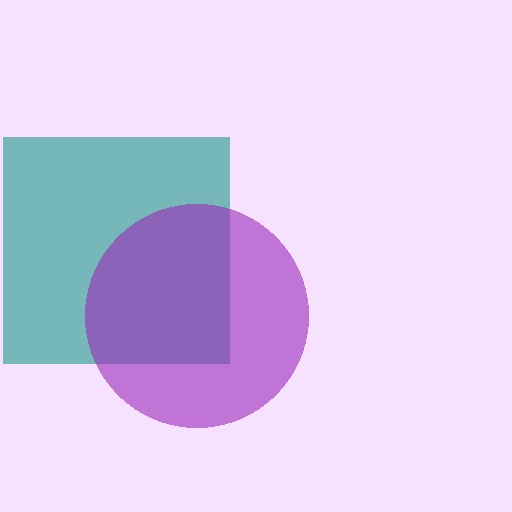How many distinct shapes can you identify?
There are 2 distinct shapes: a teal square, a purple circle.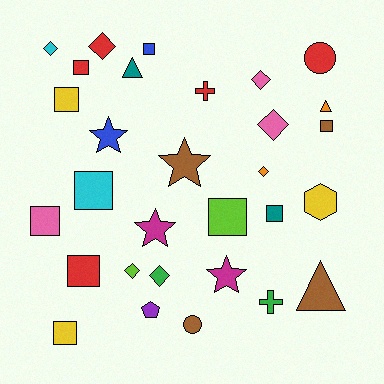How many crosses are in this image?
There are 2 crosses.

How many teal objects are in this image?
There are 2 teal objects.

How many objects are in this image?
There are 30 objects.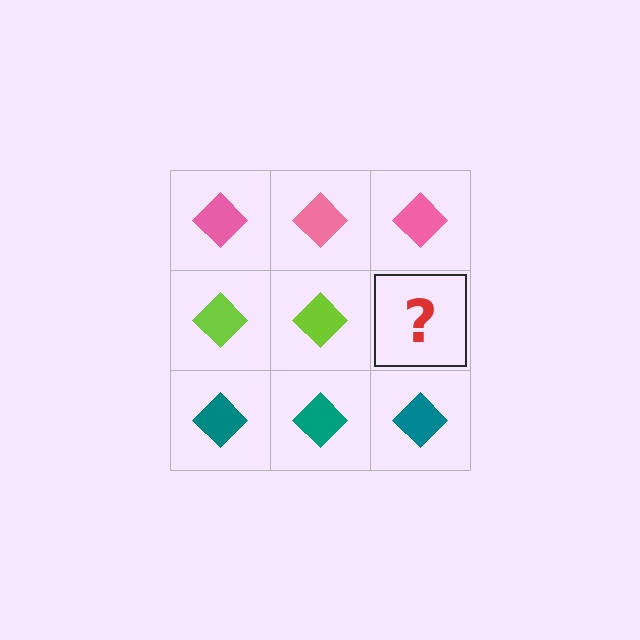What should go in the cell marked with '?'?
The missing cell should contain a lime diamond.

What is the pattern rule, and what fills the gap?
The rule is that each row has a consistent color. The gap should be filled with a lime diamond.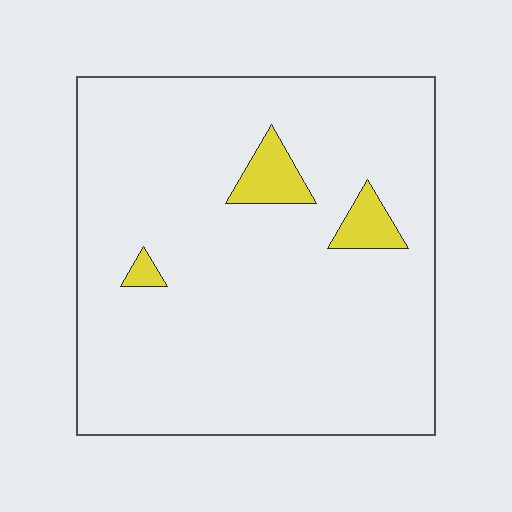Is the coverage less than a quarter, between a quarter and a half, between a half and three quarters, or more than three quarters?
Less than a quarter.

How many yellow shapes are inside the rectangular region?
3.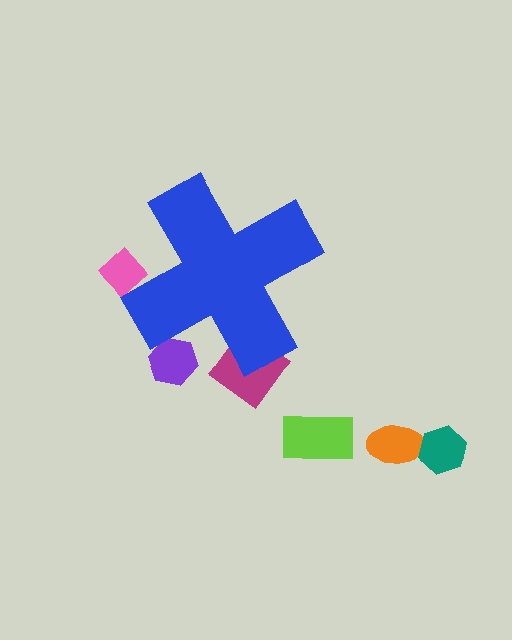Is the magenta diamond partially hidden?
Yes, the magenta diamond is partially hidden behind the blue cross.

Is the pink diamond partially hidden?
Yes, the pink diamond is partially hidden behind the blue cross.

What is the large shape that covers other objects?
A blue cross.